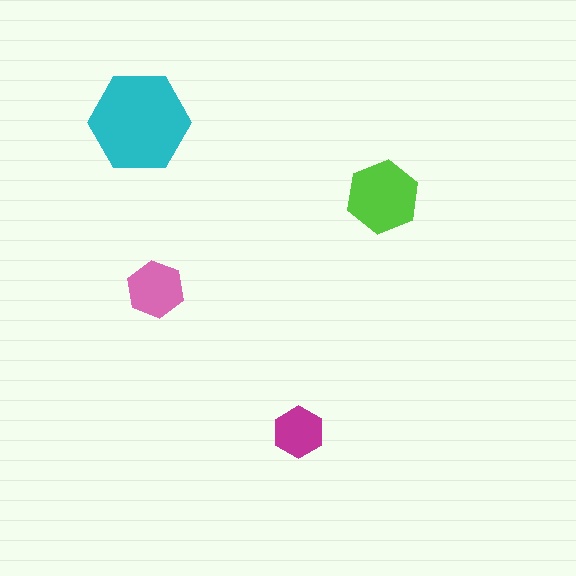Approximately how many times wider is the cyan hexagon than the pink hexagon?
About 2 times wider.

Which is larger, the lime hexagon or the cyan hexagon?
The cyan one.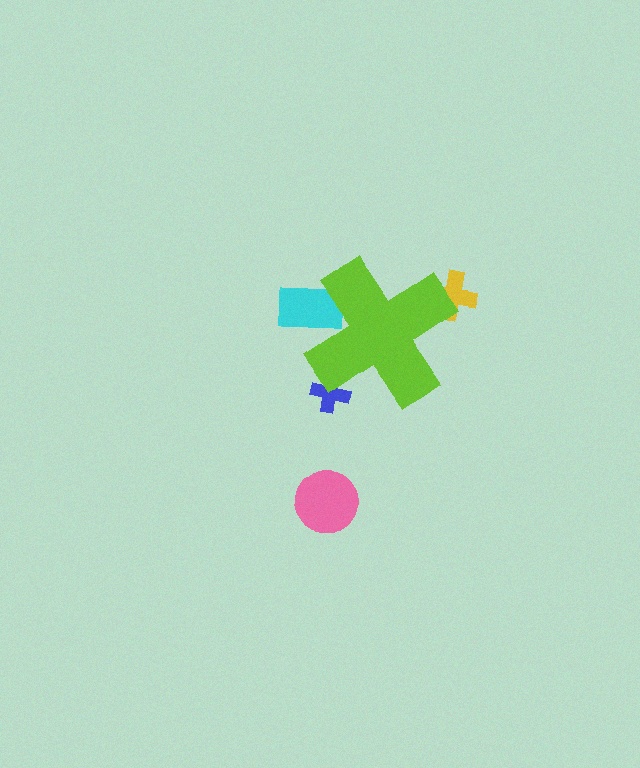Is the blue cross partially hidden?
Yes, the blue cross is partially hidden behind the lime cross.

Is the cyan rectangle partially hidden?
Yes, the cyan rectangle is partially hidden behind the lime cross.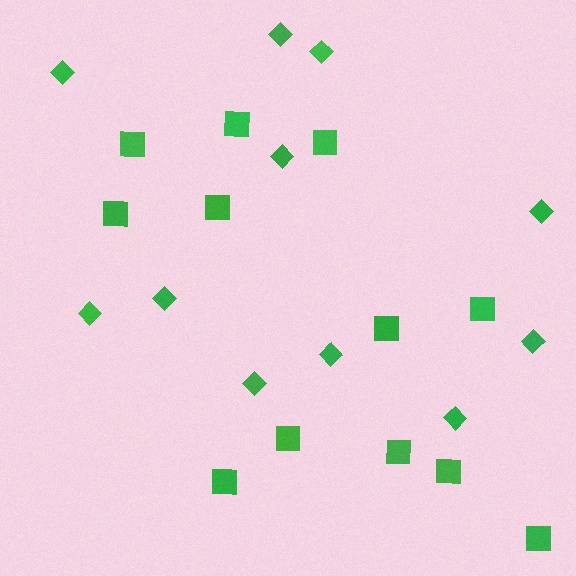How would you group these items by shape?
There are 2 groups: one group of squares (12) and one group of diamonds (11).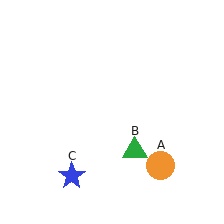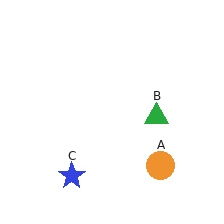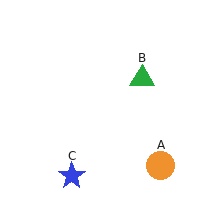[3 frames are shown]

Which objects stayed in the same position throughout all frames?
Orange circle (object A) and blue star (object C) remained stationary.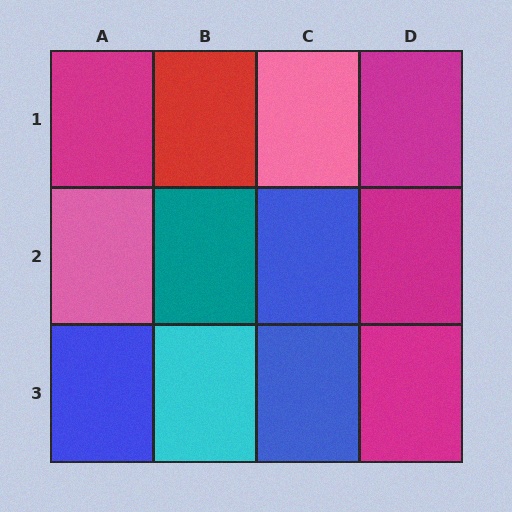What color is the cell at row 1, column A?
Magenta.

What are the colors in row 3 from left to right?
Blue, cyan, blue, magenta.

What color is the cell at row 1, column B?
Red.